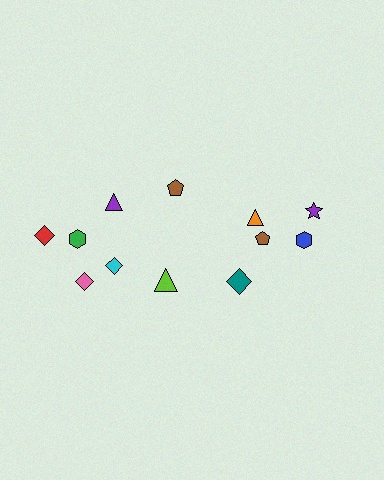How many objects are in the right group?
There are 5 objects.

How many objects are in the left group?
There are 7 objects.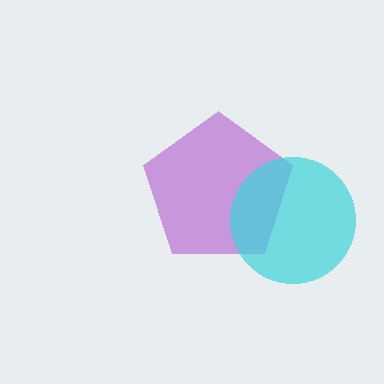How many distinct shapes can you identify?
There are 2 distinct shapes: a purple pentagon, a cyan circle.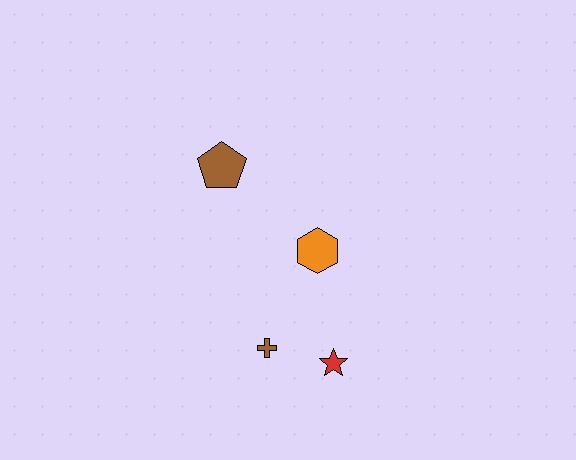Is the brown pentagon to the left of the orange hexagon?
Yes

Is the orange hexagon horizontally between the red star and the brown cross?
Yes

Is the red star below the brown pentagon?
Yes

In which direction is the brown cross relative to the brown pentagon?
The brown cross is below the brown pentagon.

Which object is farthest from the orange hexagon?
The brown pentagon is farthest from the orange hexagon.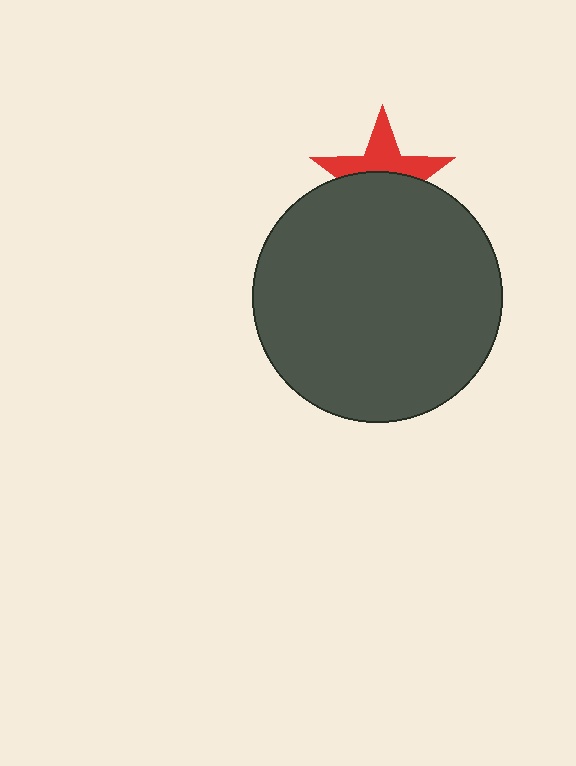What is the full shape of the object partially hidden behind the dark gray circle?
The partially hidden object is a red star.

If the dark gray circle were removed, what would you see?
You would see the complete red star.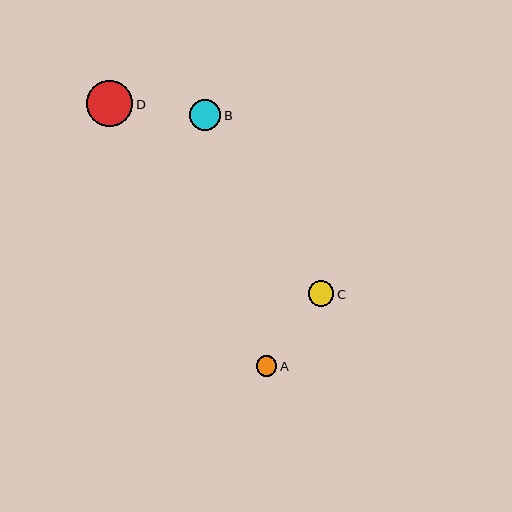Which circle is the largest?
Circle D is the largest with a size of approximately 46 pixels.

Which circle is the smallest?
Circle A is the smallest with a size of approximately 21 pixels.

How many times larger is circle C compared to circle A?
Circle C is approximately 1.2 times the size of circle A.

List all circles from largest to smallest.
From largest to smallest: D, B, C, A.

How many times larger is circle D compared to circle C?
Circle D is approximately 1.8 times the size of circle C.